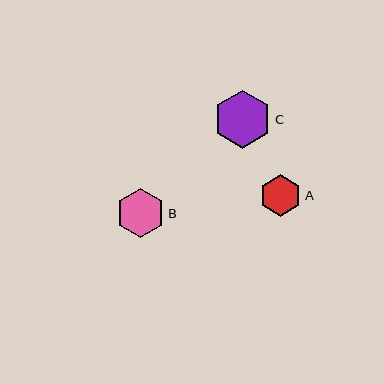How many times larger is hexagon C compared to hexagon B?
Hexagon C is approximately 1.2 times the size of hexagon B.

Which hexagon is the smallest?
Hexagon A is the smallest with a size of approximately 42 pixels.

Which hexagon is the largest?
Hexagon C is the largest with a size of approximately 58 pixels.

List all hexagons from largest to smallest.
From largest to smallest: C, B, A.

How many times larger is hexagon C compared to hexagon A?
Hexagon C is approximately 1.4 times the size of hexagon A.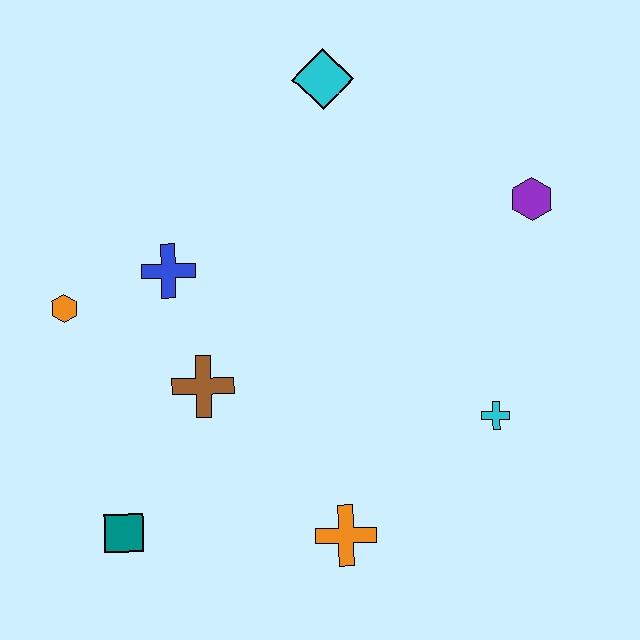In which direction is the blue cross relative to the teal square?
The blue cross is above the teal square.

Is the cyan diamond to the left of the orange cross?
Yes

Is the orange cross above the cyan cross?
No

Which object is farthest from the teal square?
The purple hexagon is farthest from the teal square.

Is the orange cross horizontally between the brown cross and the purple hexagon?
Yes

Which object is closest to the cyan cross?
The orange cross is closest to the cyan cross.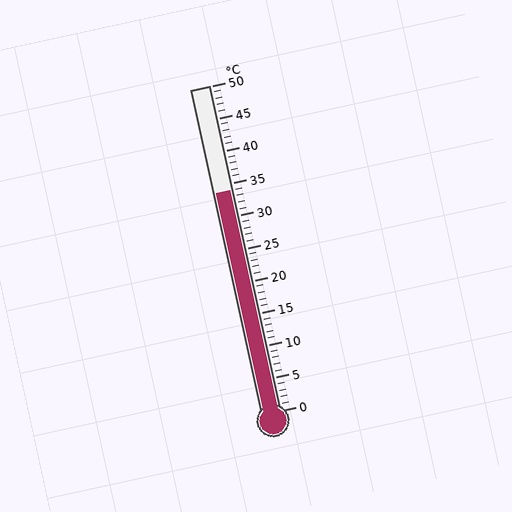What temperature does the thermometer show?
The thermometer shows approximately 34°C.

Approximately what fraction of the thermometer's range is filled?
The thermometer is filled to approximately 70% of its range.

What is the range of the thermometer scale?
The thermometer scale ranges from 0°C to 50°C.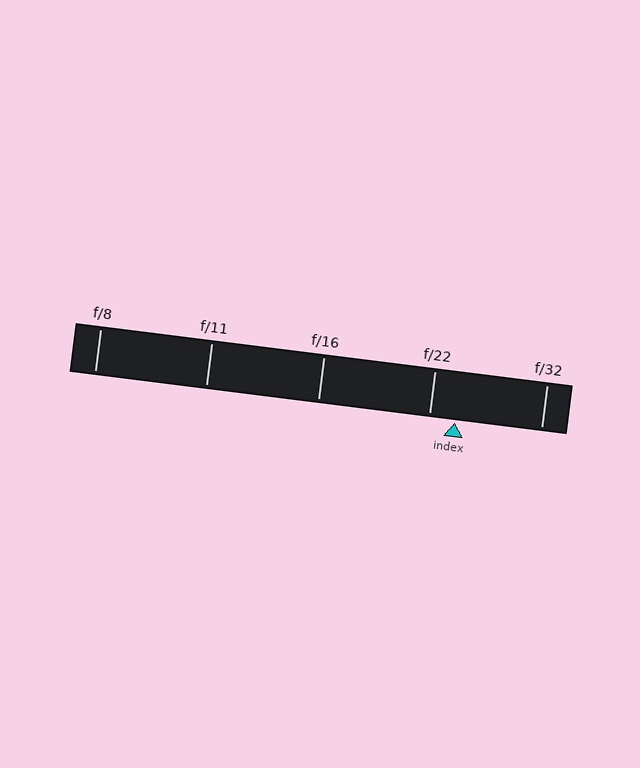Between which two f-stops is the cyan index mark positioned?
The index mark is between f/22 and f/32.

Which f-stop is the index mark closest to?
The index mark is closest to f/22.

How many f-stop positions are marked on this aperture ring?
There are 5 f-stop positions marked.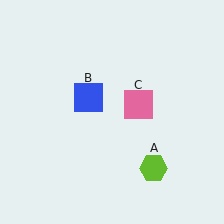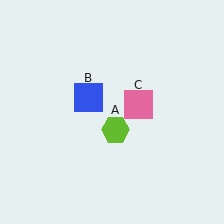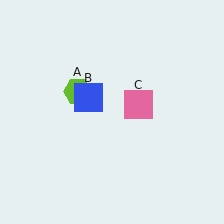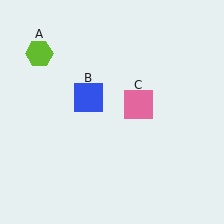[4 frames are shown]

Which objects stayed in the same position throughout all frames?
Blue square (object B) and pink square (object C) remained stationary.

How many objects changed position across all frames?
1 object changed position: lime hexagon (object A).